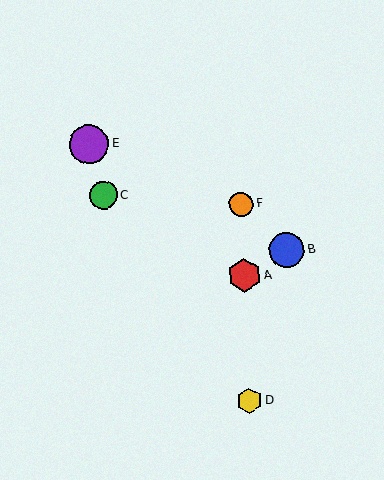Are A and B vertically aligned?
No, A is at x≈244 and B is at x≈287.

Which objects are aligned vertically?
Objects A, D, F are aligned vertically.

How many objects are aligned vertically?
3 objects (A, D, F) are aligned vertically.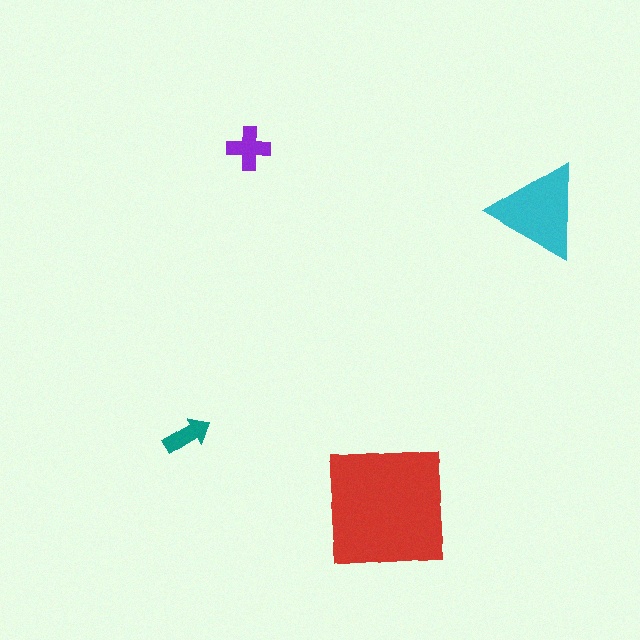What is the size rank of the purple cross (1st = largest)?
3rd.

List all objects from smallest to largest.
The teal arrow, the purple cross, the cyan triangle, the red square.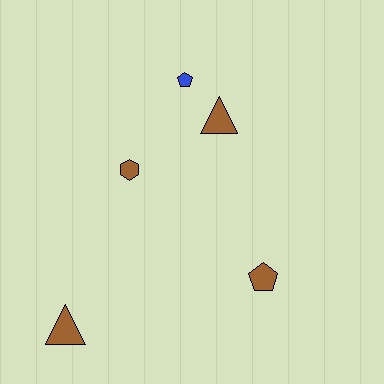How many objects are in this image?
There are 5 objects.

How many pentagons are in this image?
There are 2 pentagons.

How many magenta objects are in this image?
There are no magenta objects.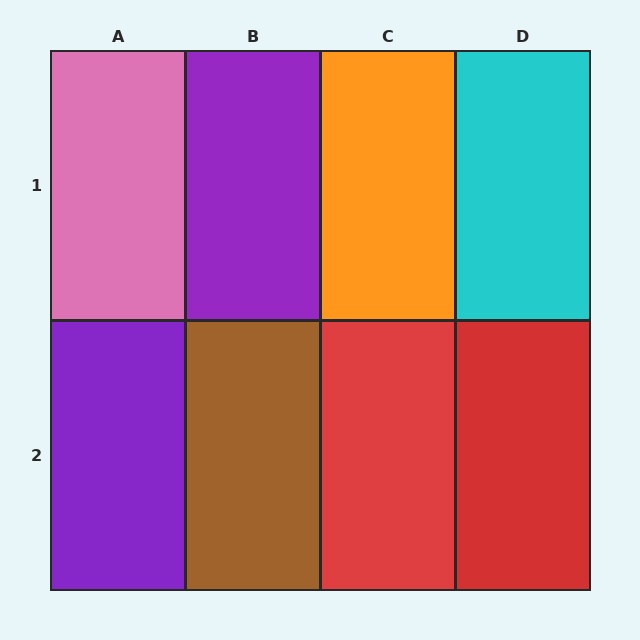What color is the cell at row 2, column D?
Red.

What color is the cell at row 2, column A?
Purple.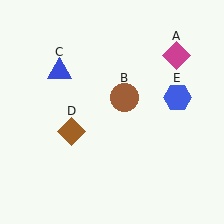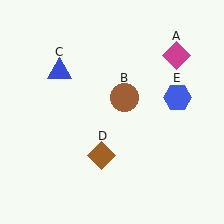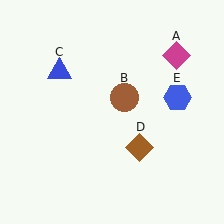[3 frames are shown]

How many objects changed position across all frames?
1 object changed position: brown diamond (object D).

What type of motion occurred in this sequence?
The brown diamond (object D) rotated counterclockwise around the center of the scene.